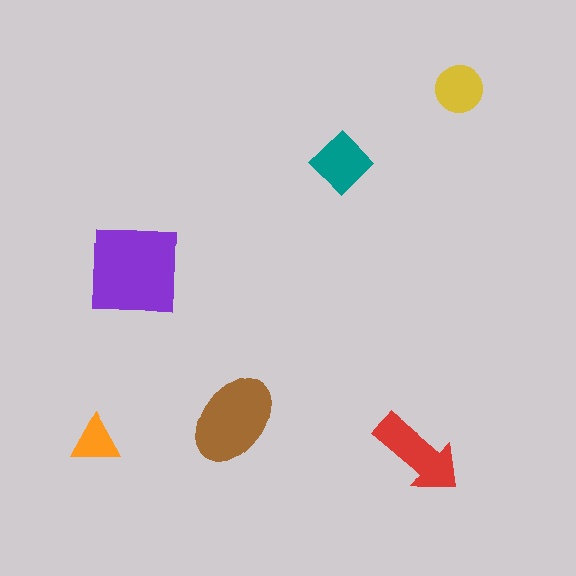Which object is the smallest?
The orange triangle.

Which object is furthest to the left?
The orange triangle is leftmost.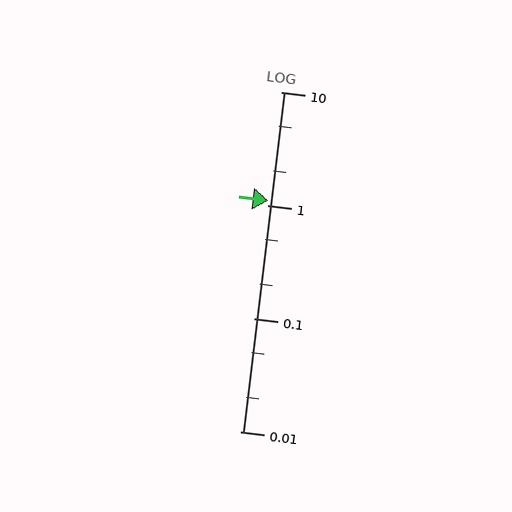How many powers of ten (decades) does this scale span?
The scale spans 3 decades, from 0.01 to 10.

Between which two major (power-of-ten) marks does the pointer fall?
The pointer is between 1 and 10.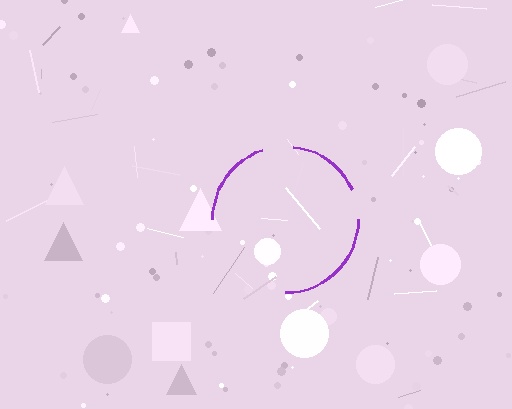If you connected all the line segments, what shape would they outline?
They would outline a circle.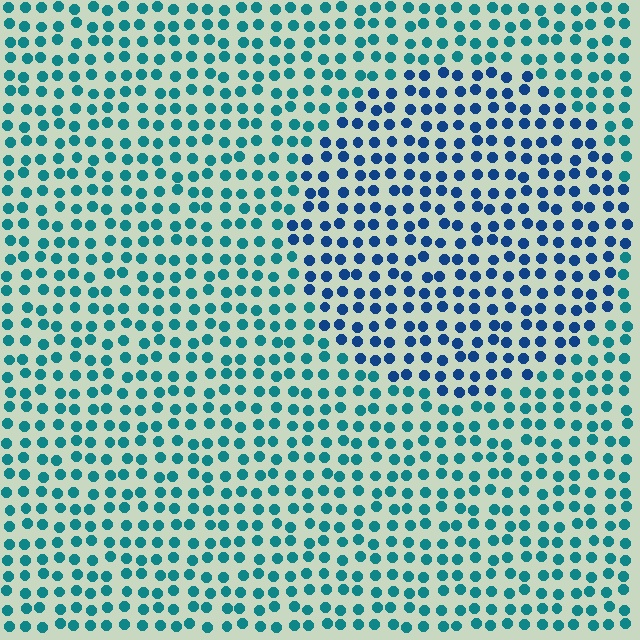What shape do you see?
I see a circle.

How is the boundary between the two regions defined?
The boundary is defined purely by a slight shift in hue (about 34 degrees). Spacing, size, and orientation are identical on both sides.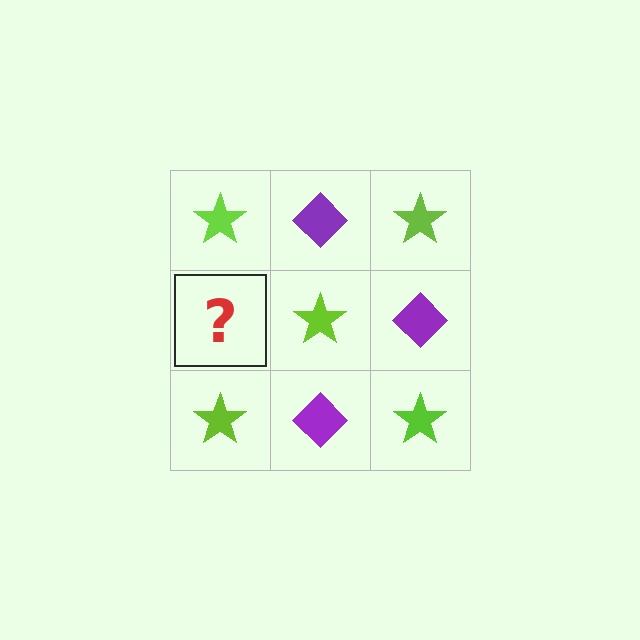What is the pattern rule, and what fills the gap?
The rule is that it alternates lime star and purple diamond in a checkerboard pattern. The gap should be filled with a purple diamond.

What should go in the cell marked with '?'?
The missing cell should contain a purple diamond.